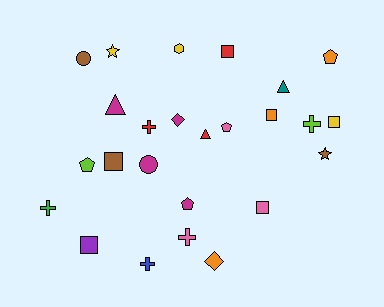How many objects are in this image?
There are 25 objects.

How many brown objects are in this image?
There are 3 brown objects.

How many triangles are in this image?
There are 3 triangles.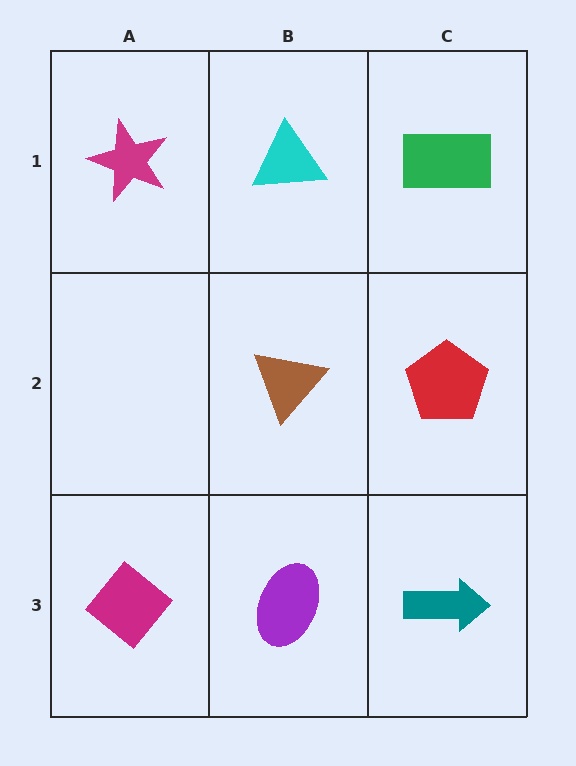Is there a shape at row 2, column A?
No, that cell is empty.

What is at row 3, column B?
A purple ellipse.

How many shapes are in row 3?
3 shapes.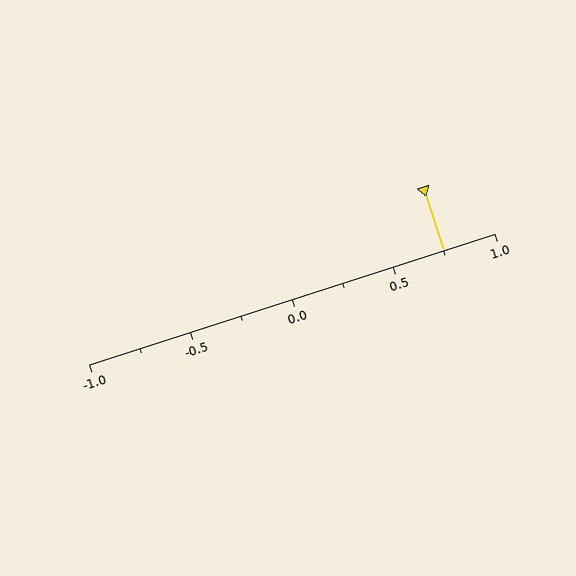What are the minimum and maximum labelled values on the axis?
The axis runs from -1.0 to 1.0.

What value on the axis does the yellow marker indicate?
The marker indicates approximately 0.75.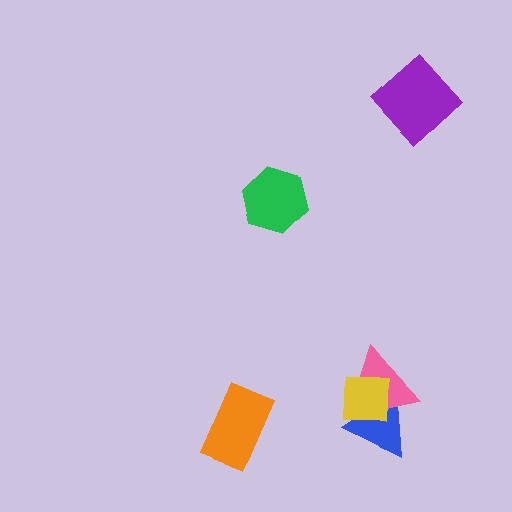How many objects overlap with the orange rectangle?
0 objects overlap with the orange rectangle.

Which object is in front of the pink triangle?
The yellow square is in front of the pink triangle.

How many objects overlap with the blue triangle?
2 objects overlap with the blue triangle.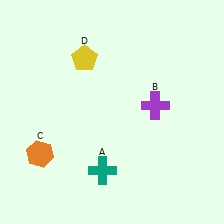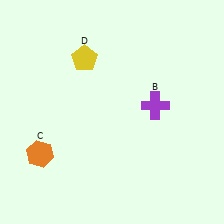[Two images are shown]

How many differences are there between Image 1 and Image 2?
There is 1 difference between the two images.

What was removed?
The teal cross (A) was removed in Image 2.